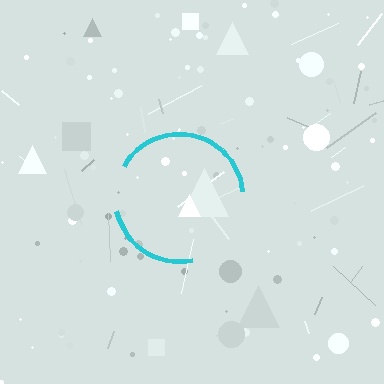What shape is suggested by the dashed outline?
The dashed outline suggests a circle.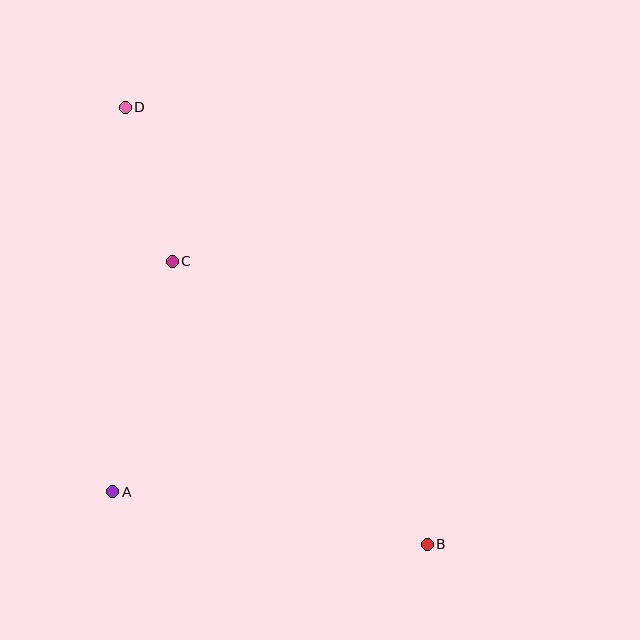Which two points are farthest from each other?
Points B and D are farthest from each other.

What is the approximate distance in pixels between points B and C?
The distance between B and C is approximately 381 pixels.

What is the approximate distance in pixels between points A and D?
The distance between A and D is approximately 384 pixels.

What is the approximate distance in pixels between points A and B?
The distance between A and B is approximately 319 pixels.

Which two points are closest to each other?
Points C and D are closest to each other.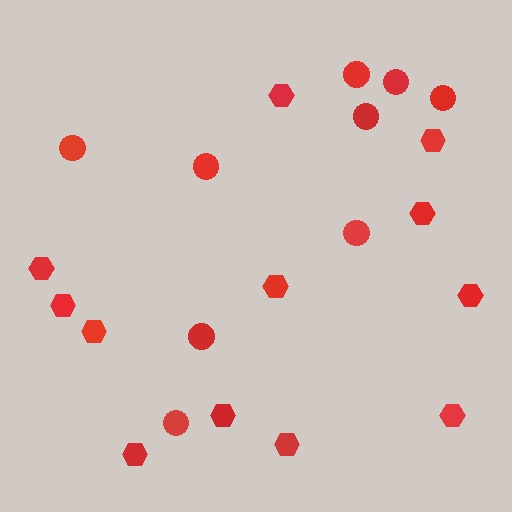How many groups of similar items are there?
There are 2 groups: one group of circles (9) and one group of hexagons (12).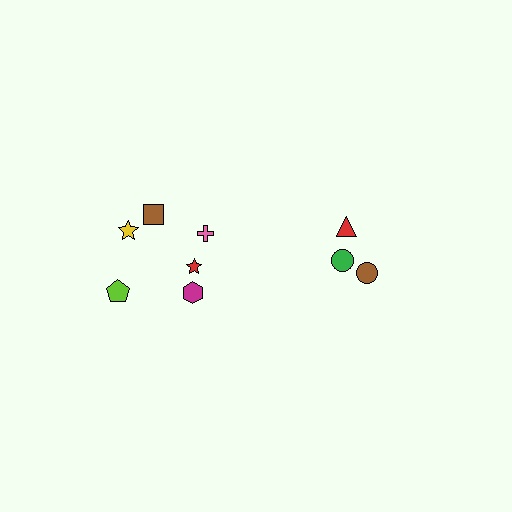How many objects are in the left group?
There are 6 objects.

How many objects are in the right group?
There are 3 objects.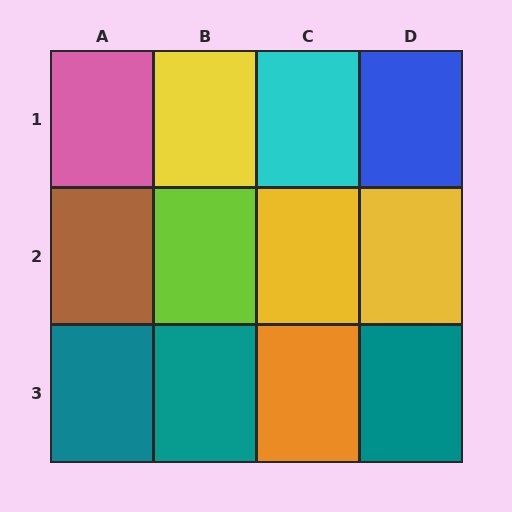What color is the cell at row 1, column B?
Yellow.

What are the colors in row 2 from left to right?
Brown, lime, yellow, yellow.